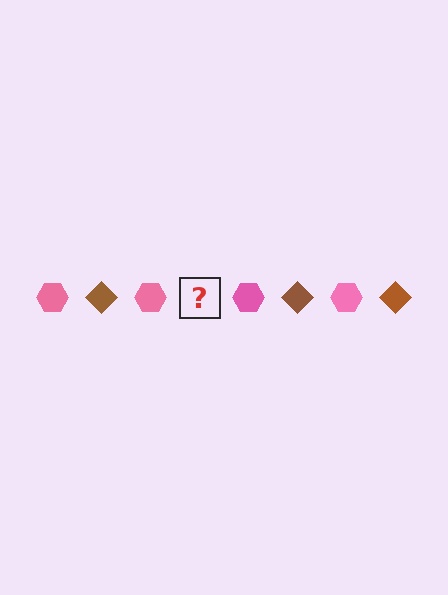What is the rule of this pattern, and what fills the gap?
The rule is that the pattern alternates between pink hexagon and brown diamond. The gap should be filled with a brown diamond.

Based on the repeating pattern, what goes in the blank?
The blank should be a brown diamond.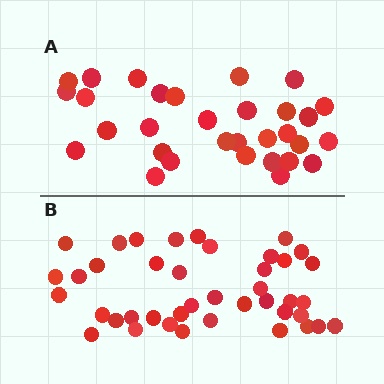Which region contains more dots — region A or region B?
Region B (the bottom region) has more dots.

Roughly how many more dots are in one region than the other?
Region B has roughly 10 or so more dots than region A.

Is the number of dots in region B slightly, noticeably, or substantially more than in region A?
Region B has noticeably more, but not dramatically so. The ratio is roughly 1.3 to 1.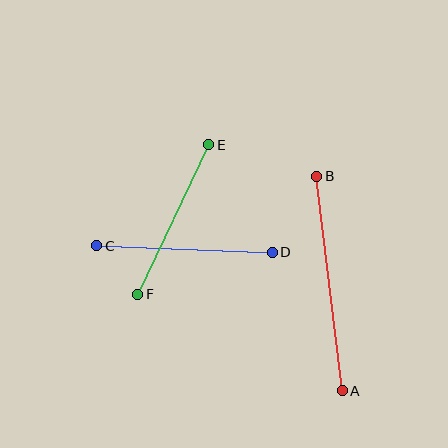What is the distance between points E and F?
The distance is approximately 166 pixels.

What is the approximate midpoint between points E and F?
The midpoint is at approximately (173, 219) pixels.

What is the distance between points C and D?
The distance is approximately 176 pixels.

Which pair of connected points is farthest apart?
Points A and B are farthest apart.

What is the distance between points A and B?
The distance is approximately 216 pixels.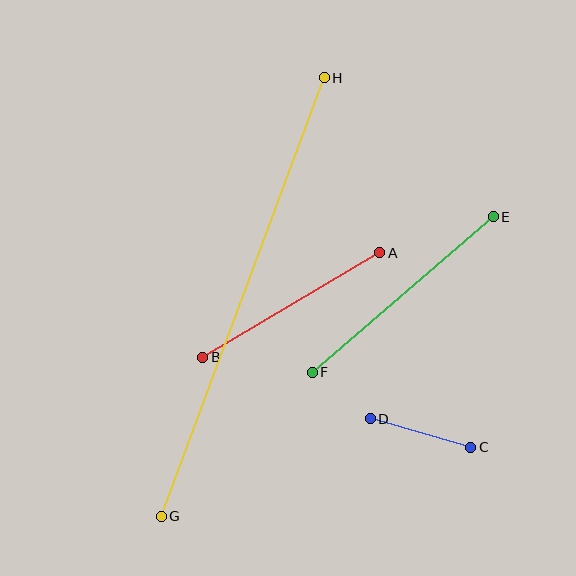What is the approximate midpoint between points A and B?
The midpoint is at approximately (291, 305) pixels.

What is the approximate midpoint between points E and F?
The midpoint is at approximately (403, 294) pixels.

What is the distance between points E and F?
The distance is approximately 239 pixels.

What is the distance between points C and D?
The distance is approximately 104 pixels.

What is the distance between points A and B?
The distance is approximately 205 pixels.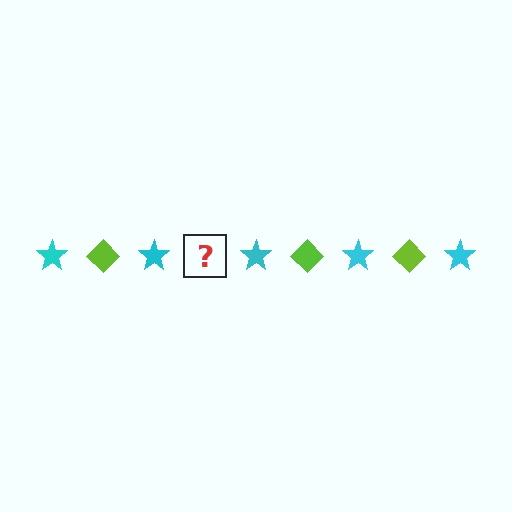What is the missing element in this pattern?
The missing element is a lime diamond.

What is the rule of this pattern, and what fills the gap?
The rule is that the pattern alternates between cyan star and lime diamond. The gap should be filled with a lime diamond.